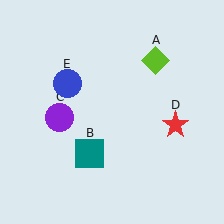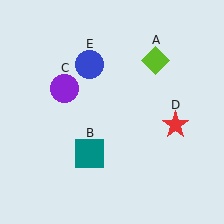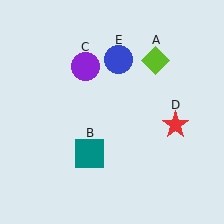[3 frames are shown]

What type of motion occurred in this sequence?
The purple circle (object C), blue circle (object E) rotated clockwise around the center of the scene.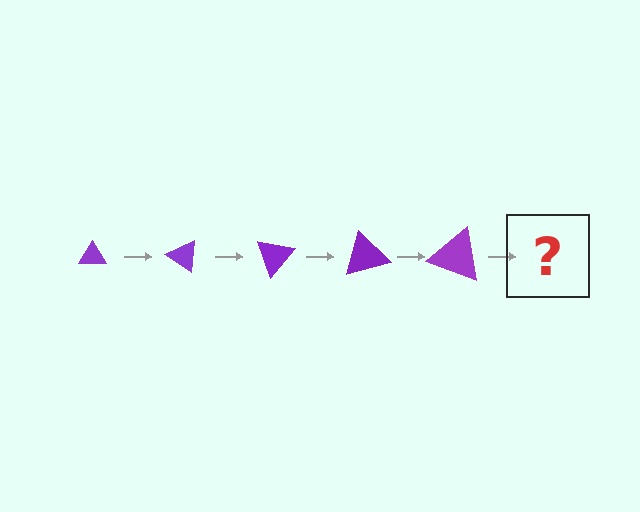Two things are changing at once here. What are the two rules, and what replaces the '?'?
The two rules are that the triangle grows larger each step and it rotates 35 degrees each step. The '?' should be a triangle, larger than the previous one and rotated 175 degrees from the start.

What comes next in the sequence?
The next element should be a triangle, larger than the previous one and rotated 175 degrees from the start.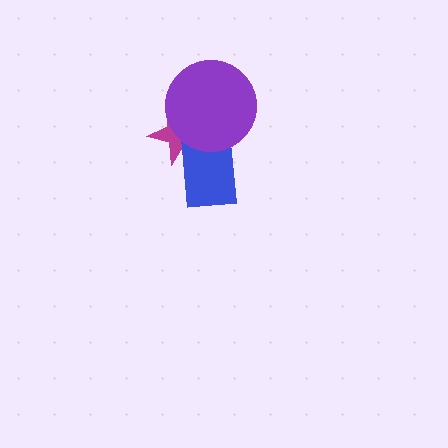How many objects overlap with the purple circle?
2 objects overlap with the purple circle.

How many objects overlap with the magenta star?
2 objects overlap with the magenta star.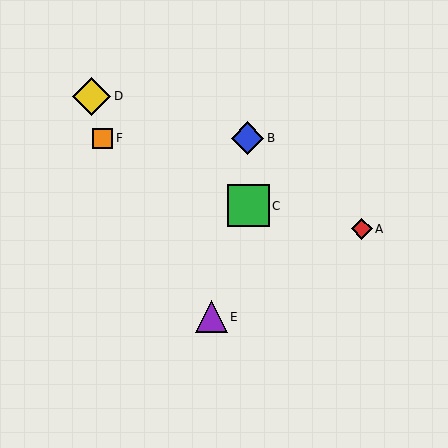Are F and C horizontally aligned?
No, F is at y≈138 and C is at y≈206.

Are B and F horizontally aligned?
Yes, both are at y≈138.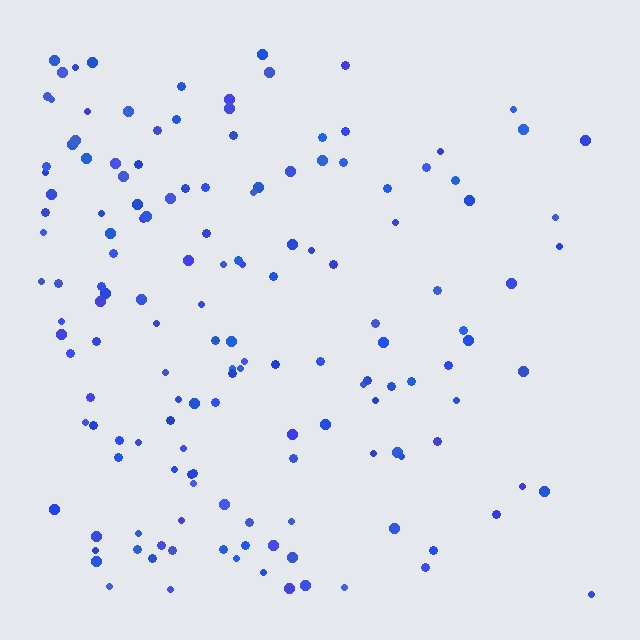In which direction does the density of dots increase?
From right to left, with the left side densest.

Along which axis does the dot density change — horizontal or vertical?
Horizontal.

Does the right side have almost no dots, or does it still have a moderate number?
Still a moderate number, just noticeably fewer than the left.